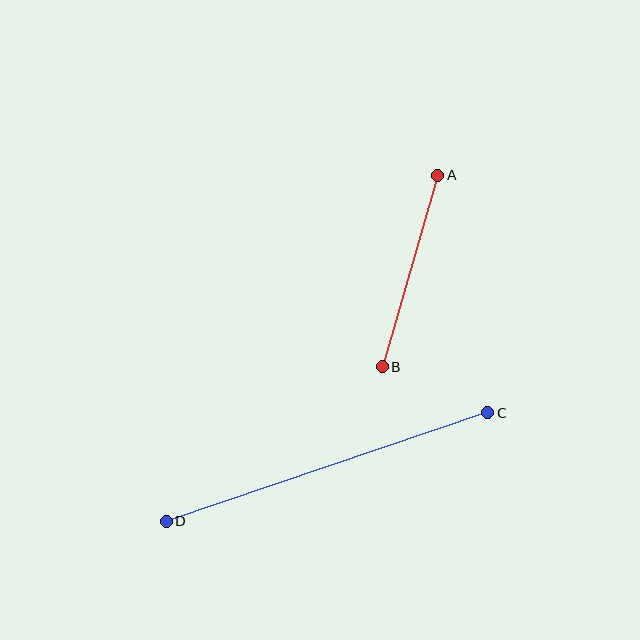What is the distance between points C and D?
The distance is approximately 339 pixels.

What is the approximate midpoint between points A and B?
The midpoint is at approximately (410, 271) pixels.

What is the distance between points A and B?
The distance is approximately 199 pixels.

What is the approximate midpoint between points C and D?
The midpoint is at approximately (327, 467) pixels.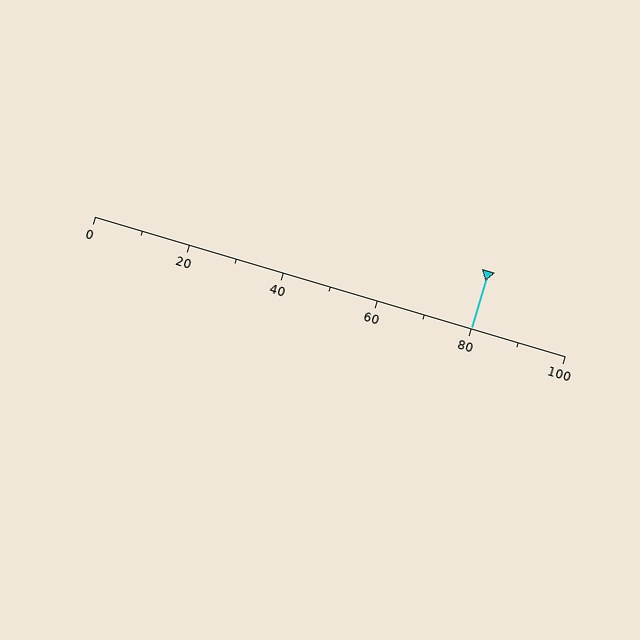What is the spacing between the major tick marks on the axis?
The major ticks are spaced 20 apart.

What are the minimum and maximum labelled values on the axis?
The axis runs from 0 to 100.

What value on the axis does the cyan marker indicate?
The marker indicates approximately 80.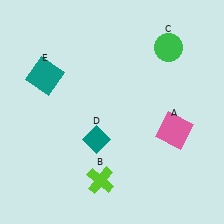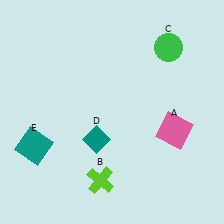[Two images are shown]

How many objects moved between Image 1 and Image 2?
1 object moved between the two images.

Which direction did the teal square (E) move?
The teal square (E) moved down.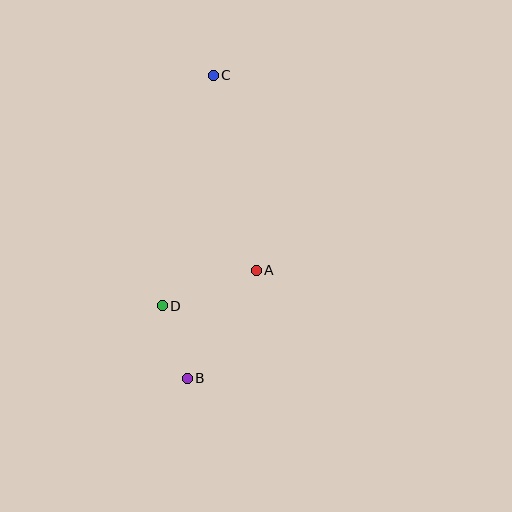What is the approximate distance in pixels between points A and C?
The distance between A and C is approximately 199 pixels.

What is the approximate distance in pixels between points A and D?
The distance between A and D is approximately 100 pixels.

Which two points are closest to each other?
Points B and D are closest to each other.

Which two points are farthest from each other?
Points B and C are farthest from each other.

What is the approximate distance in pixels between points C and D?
The distance between C and D is approximately 236 pixels.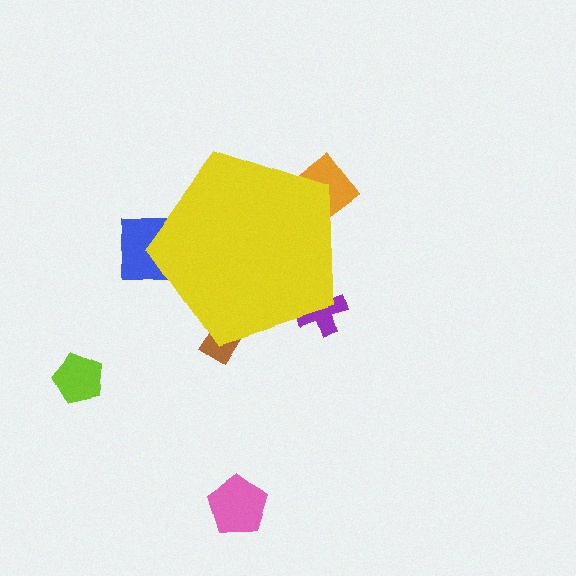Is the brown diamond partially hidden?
Yes, the brown diamond is partially hidden behind the yellow pentagon.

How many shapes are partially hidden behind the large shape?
4 shapes are partially hidden.